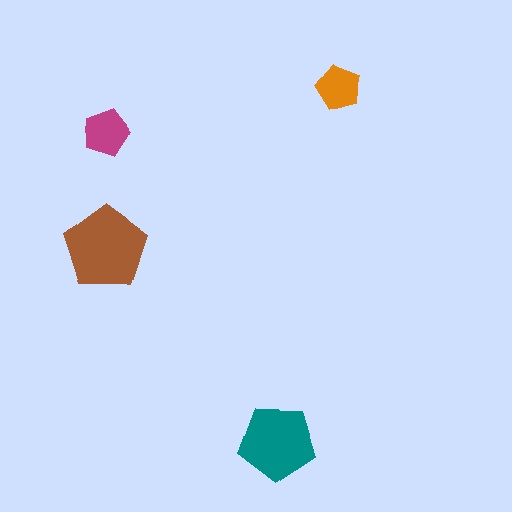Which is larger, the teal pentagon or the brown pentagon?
The brown one.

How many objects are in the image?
There are 4 objects in the image.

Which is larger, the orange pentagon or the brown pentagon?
The brown one.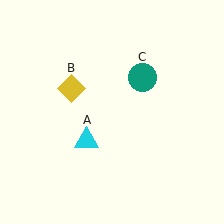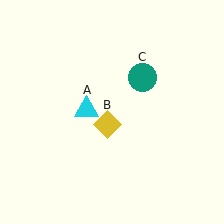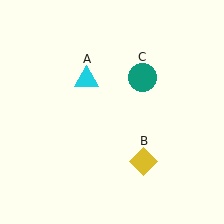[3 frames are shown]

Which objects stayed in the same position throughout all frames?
Teal circle (object C) remained stationary.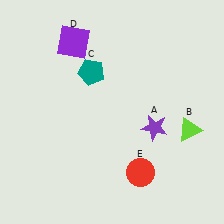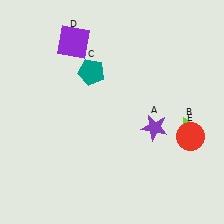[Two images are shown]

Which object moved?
The red circle (E) moved right.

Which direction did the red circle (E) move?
The red circle (E) moved right.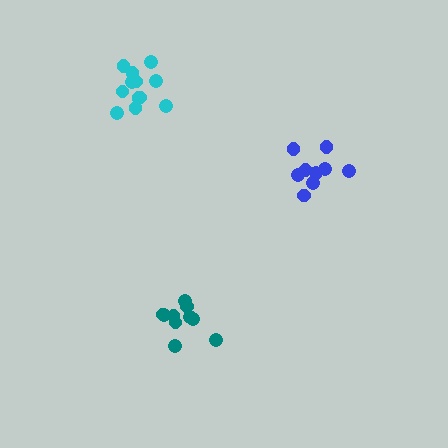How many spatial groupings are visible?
There are 3 spatial groupings.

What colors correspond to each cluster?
The clusters are colored: blue, teal, cyan.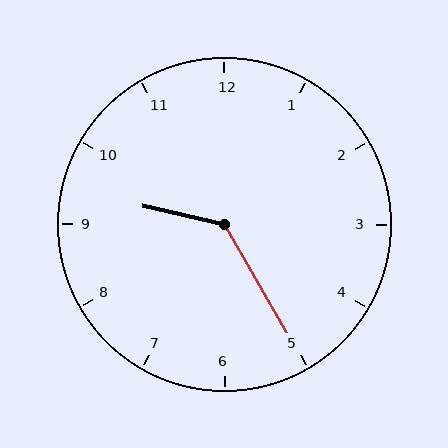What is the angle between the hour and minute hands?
Approximately 132 degrees.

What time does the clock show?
9:25.